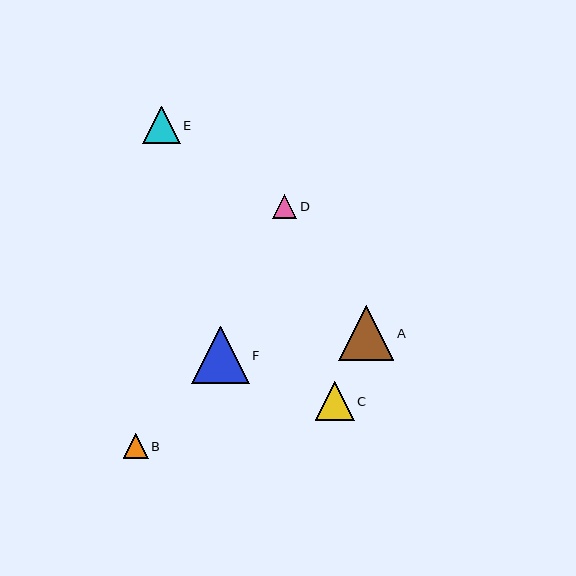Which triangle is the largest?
Triangle F is the largest with a size of approximately 57 pixels.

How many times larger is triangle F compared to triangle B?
Triangle F is approximately 2.3 times the size of triangle B.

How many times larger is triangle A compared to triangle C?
Triangle A is approximately 1.4 times the size of triangle C.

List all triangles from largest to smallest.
From largest to smallest: F, A, C, E, B, D.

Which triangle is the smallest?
Triangle D is the smallest with a size of approximately 24 pixels.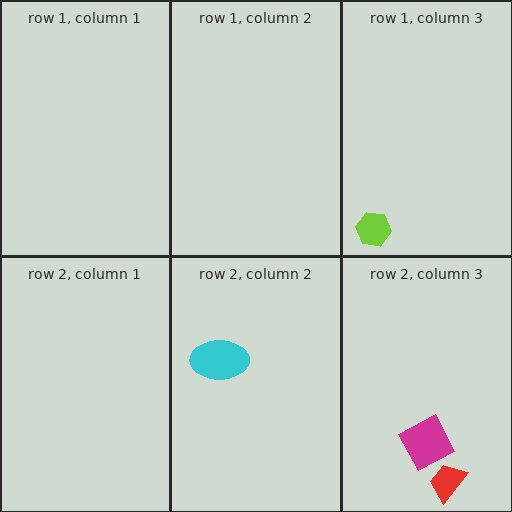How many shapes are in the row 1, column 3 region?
1.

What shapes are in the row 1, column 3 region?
The lime hexagon.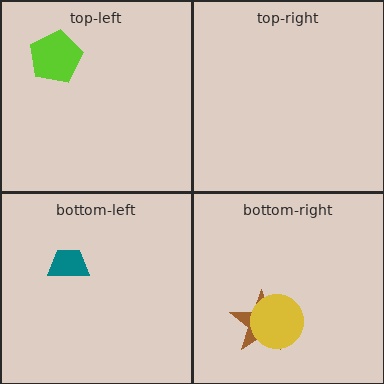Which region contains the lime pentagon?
The top-left region.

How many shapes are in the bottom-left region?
1.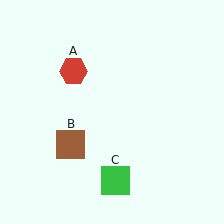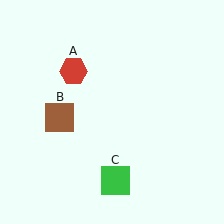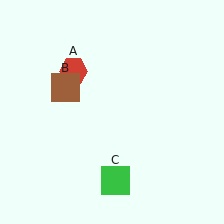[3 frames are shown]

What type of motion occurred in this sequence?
The brown square (object B) rotated clockwise around the center of the scene.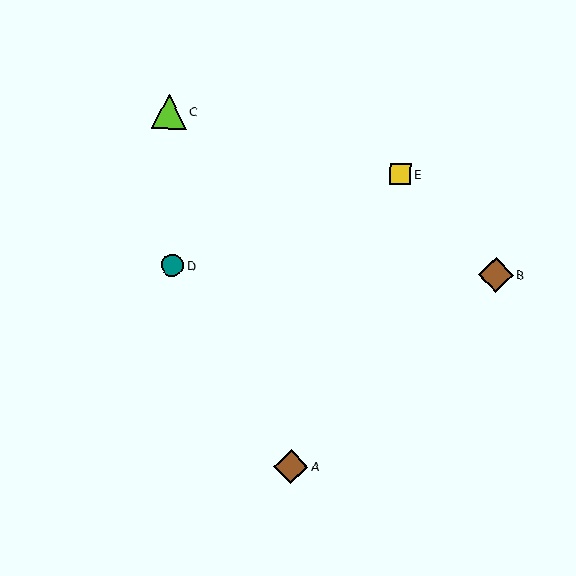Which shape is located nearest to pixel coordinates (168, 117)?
The lime triangle (labeled C) at (169, 111) is nearest to that location.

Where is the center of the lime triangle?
The center of the lime triangle is at (169, 111).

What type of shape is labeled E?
Shape E is a yellow square.